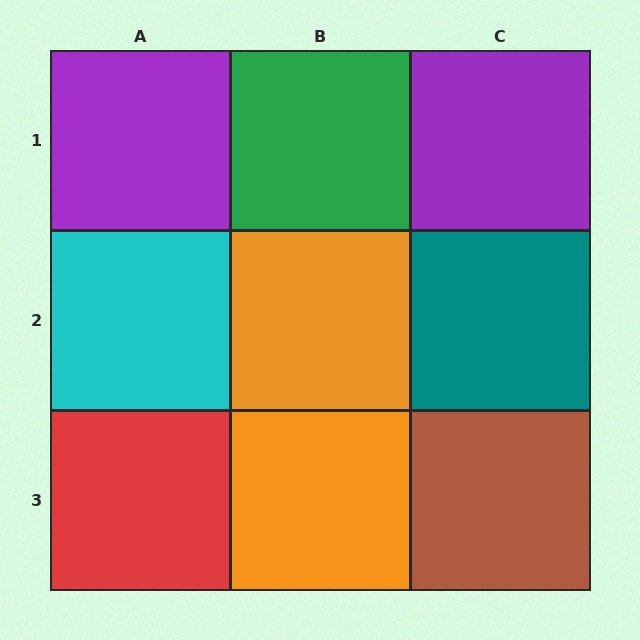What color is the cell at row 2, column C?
Teal.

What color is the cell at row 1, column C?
Purple.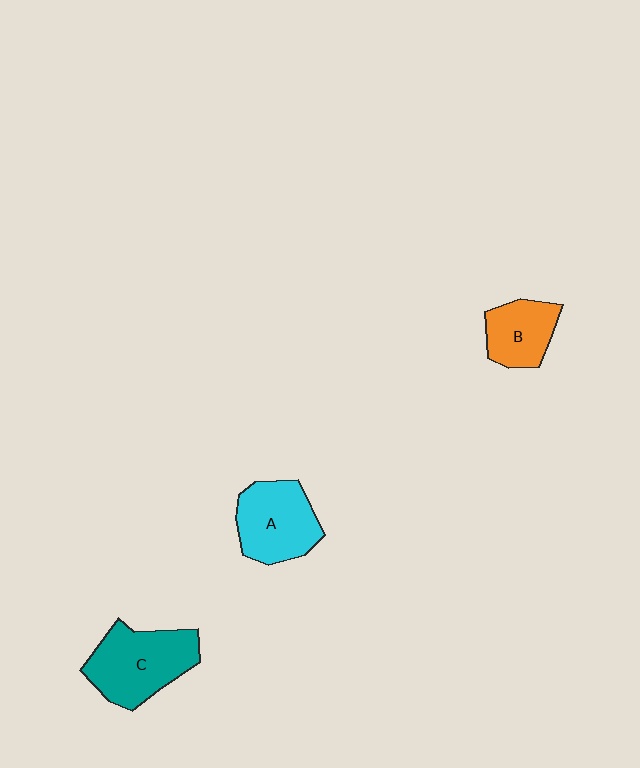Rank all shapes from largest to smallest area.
From largest to smallest: C (teal), A (cyan), B (orange).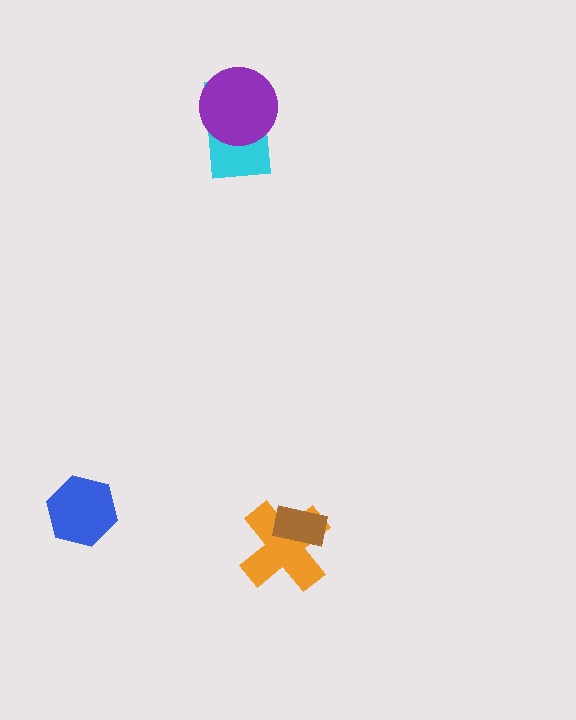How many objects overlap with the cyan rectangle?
1 object overlaps with the cyan rectangle.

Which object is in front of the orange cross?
The brown rectangle is in front of the orange cross.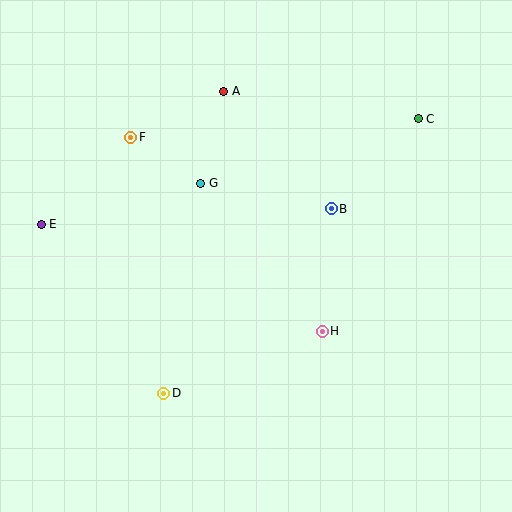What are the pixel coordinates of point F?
Point F is at (131, 137).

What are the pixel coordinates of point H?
Point H is at (322, 331).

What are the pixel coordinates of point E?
Point E is at (41, 224).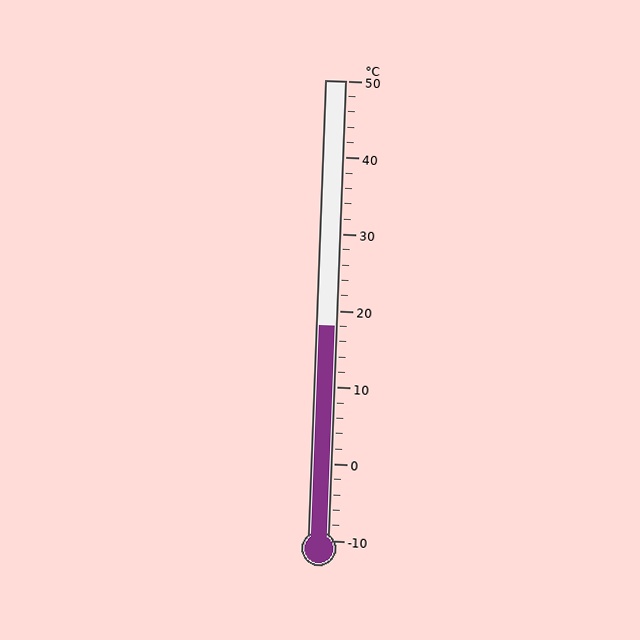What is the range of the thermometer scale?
The thermometer scale ranges from -10°C to 50°C.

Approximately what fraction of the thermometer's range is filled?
The thermometer is filled to approximately 45% of its range.